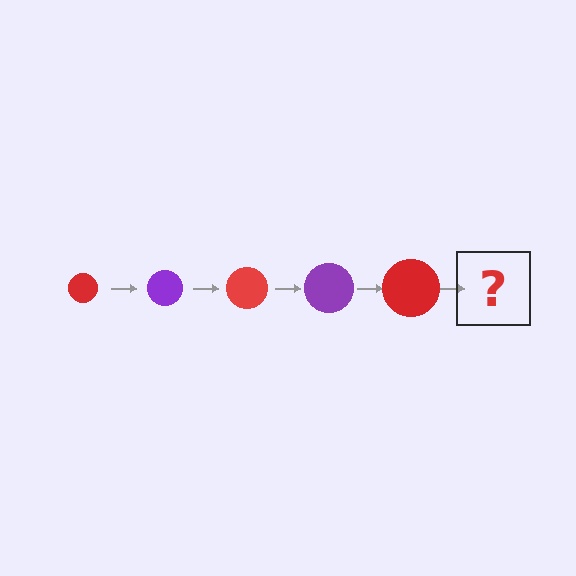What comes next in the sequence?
The next element should be a purple circle, larger than the previous one.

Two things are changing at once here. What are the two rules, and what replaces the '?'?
The two rules are that the circle grows larger each step and the color cycles through red and purple. The '?' should be a purple circle, larger than the previous one.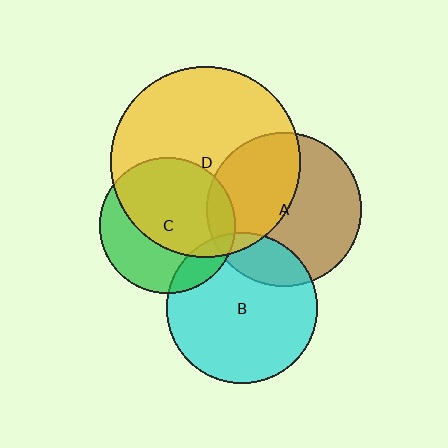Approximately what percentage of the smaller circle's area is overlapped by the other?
Approximately 10%.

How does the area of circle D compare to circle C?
Approximately 1.9 times.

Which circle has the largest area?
Circle D (yellow).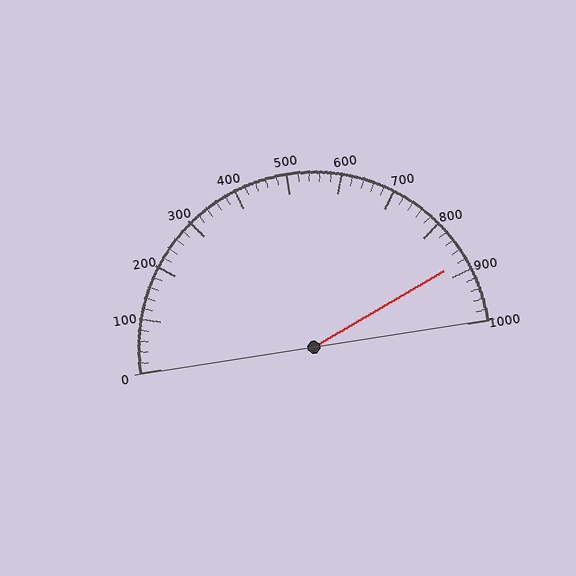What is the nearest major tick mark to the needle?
The nearest major tick mark is 900.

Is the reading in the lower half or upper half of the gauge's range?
The reading is in the upper half of the range (0 to 1000).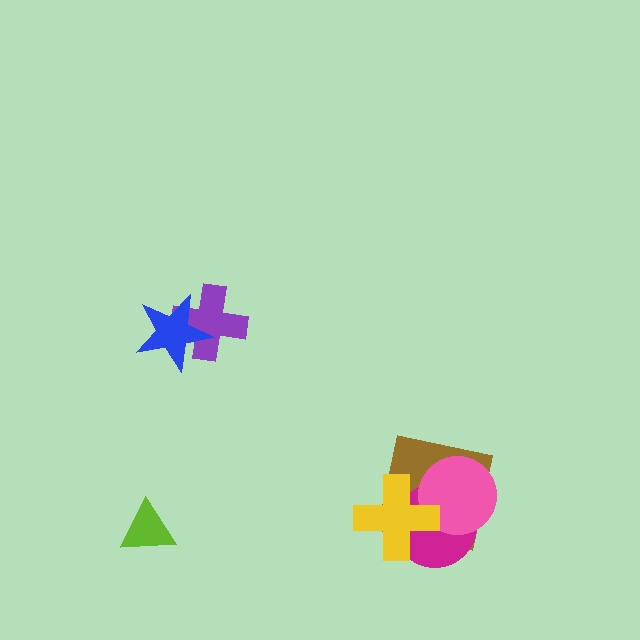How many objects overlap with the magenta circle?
3 objects overlap with the magenta circle.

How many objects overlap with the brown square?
3 objects overlap with the brown square.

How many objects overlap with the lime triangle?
0 objects overlap with the lime triangle.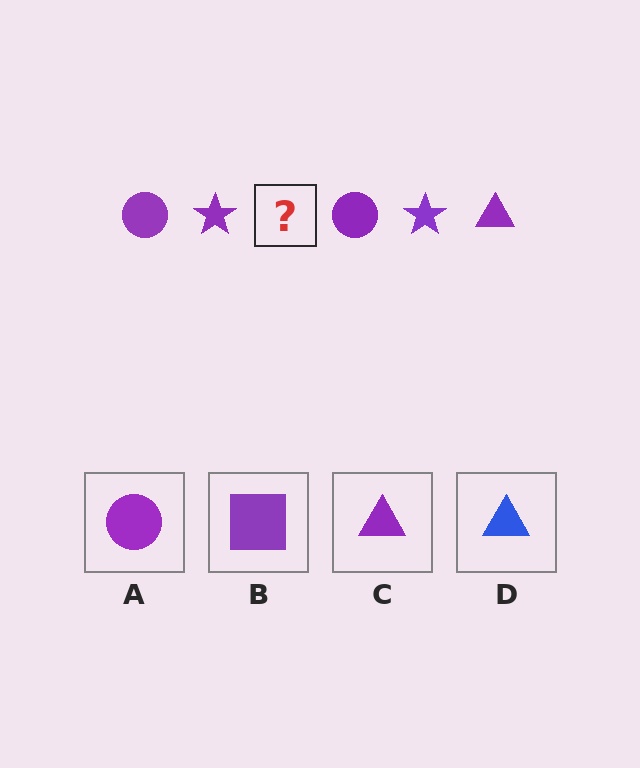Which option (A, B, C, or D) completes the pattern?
C.